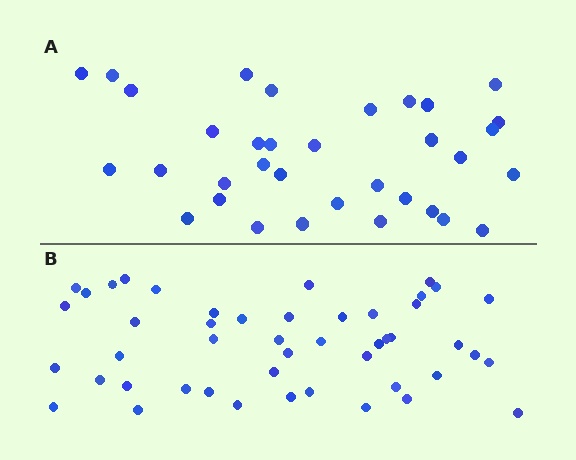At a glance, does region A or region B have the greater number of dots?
Region B (the bottom region) has more dots.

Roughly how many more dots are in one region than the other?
Region B has approximately 15 more dots than region A.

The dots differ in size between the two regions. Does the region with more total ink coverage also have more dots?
No. Region A has more total ink coverage because its dots are larger, but region B actually contains more individual dots. Total area can be misleading — the number of items is what matters here.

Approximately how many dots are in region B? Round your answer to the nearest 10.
About 50 dots. (The exact count is 47, which rounds to 50.)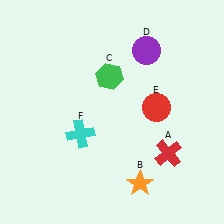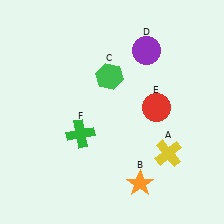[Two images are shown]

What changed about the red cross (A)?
In Image 1, A is red. In Image 2, it changed to yellow.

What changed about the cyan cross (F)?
In Image 1, F is cyan. In Image 2, it changed to green.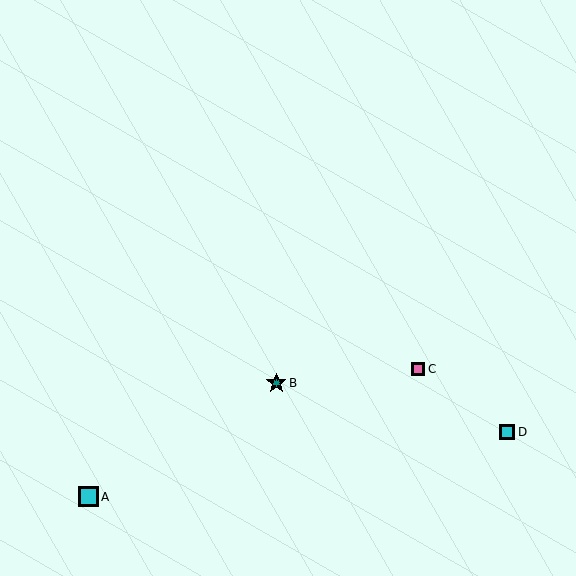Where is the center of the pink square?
The center of the pink square is at (418, 369).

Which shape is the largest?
The cyan square (labeled A) is the largest.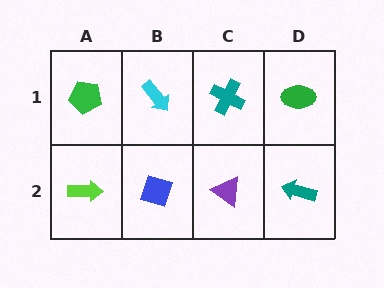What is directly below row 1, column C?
A purple triangle.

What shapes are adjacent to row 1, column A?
A lime arrow (row 2, column A), a cyan arrow (row 1, column B).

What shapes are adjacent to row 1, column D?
A teal arrow (row 2, column D), a teal cross (row 1, column C).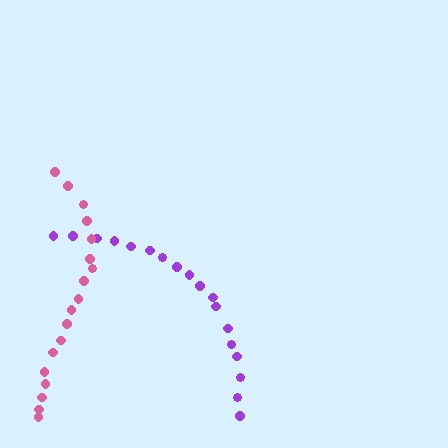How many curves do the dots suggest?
There are 2 distinct paths.